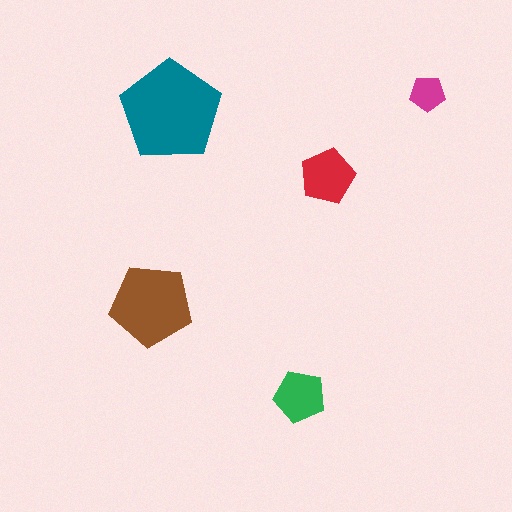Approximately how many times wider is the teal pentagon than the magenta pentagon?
About 3 times wider.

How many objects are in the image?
There are 5 objects in the image.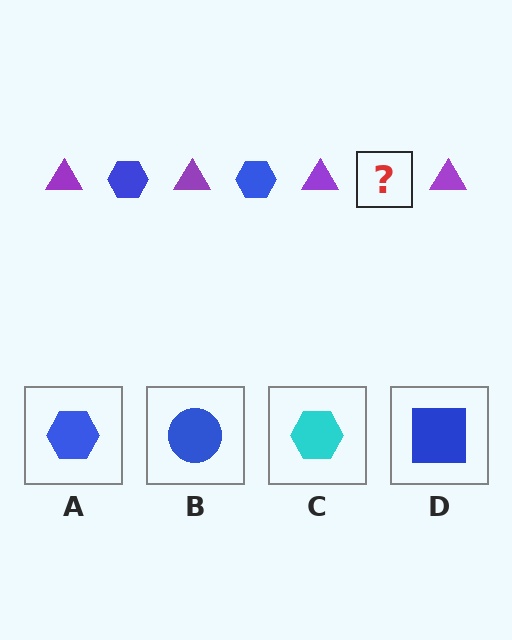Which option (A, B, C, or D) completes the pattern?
A.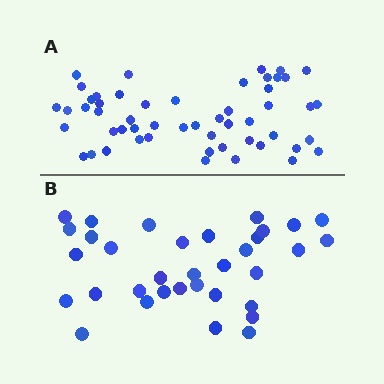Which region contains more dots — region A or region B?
Region A (the top region) has more dots.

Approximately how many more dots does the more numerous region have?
Region A has approximately 20 more dots than region B.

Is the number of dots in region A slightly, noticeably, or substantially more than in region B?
Region A has substantially more. The ratio is roughly 1.6 to 1.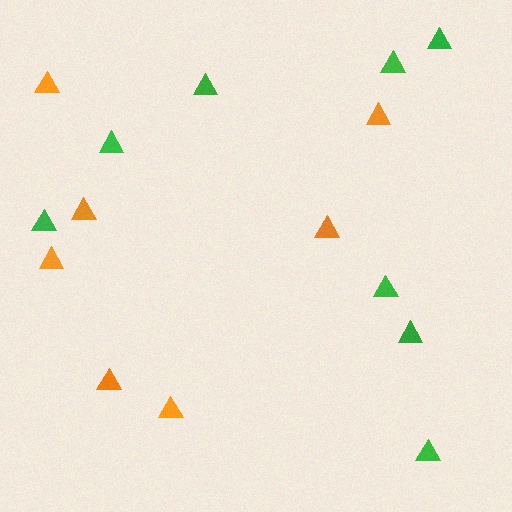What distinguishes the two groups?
There are 2 groups: one group of green triangles (8) and one group of orange triangles (7).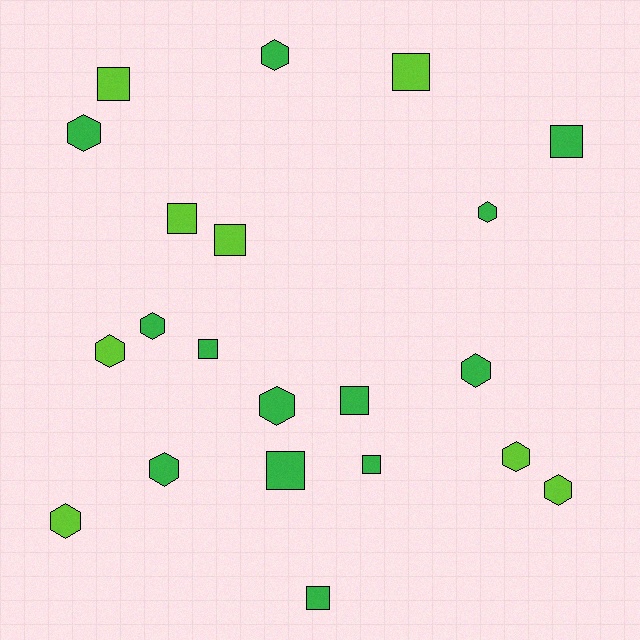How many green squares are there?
There are 6 green squares.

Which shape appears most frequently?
Hexagon, with 11 objects.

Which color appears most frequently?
Green, with 13 objects.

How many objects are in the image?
There are 21 objects.